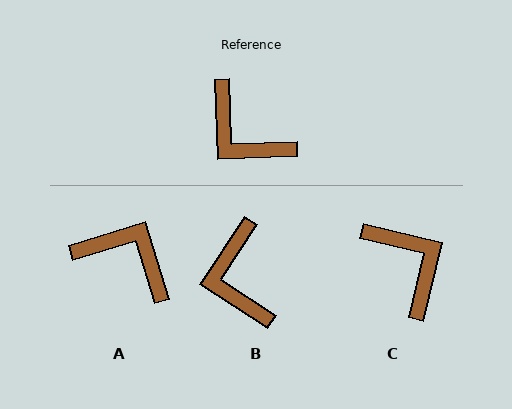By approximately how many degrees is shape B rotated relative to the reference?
Approximately 35 degrees clockwise.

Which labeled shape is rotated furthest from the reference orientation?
A, about 165 degrees away.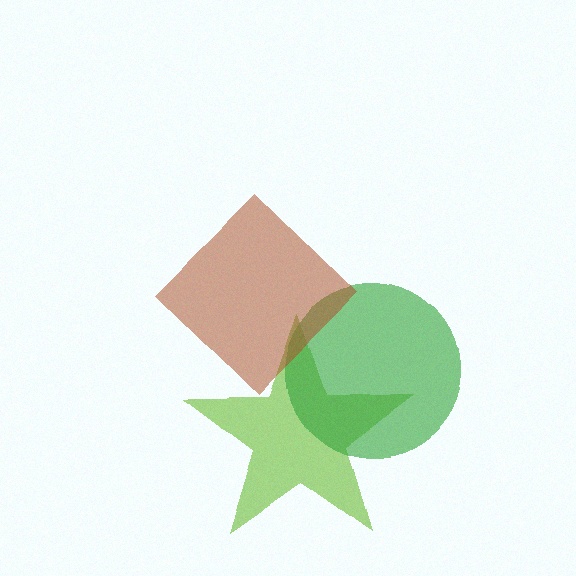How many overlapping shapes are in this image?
There are 3 overlapping shapes in the image.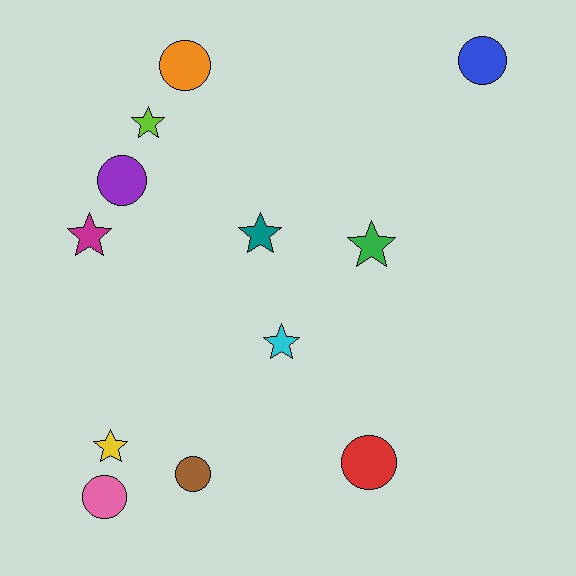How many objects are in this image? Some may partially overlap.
There are 12 objects.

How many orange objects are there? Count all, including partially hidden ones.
There is 1 orange object.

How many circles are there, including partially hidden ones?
There are 6 circles.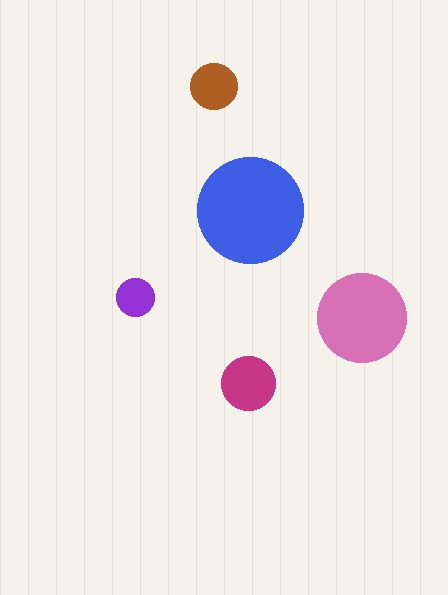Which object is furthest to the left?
The purple circle is leftmost.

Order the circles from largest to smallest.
the blue one, the pink one, the magenta one, the brown one, the purple one.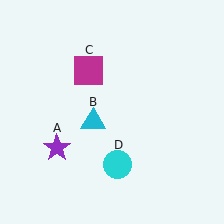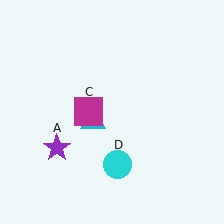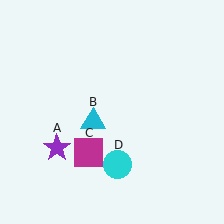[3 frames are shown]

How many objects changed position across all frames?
1 object changed position: magenta square (object C).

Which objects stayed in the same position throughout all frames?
Purple star (object A) and cyan triangle (object B) and cyan circle (object D) remained stationary.